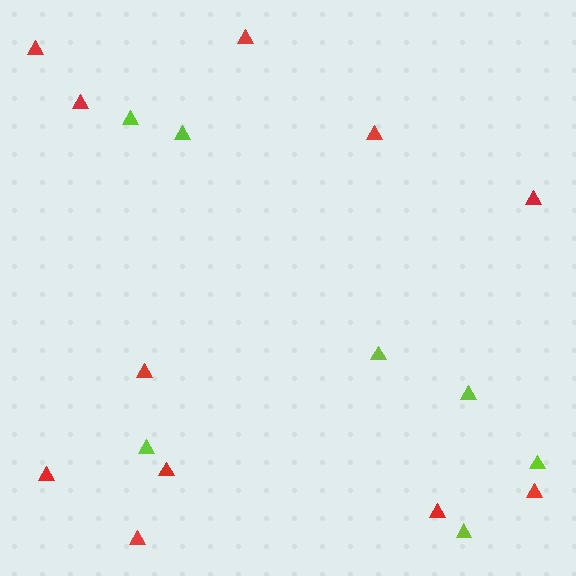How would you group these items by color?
There are 2 groups: one group of lime triangles (7) and one group of red triangles (11).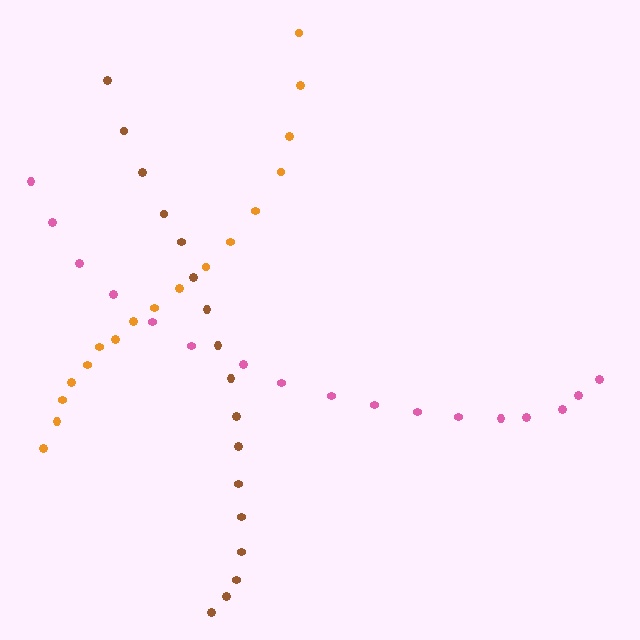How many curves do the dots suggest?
There are 3 distinct paths.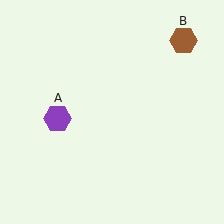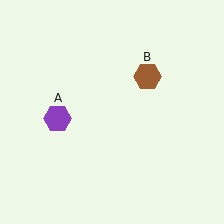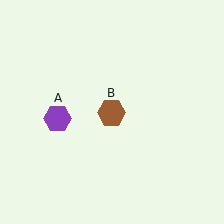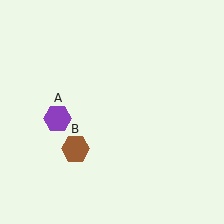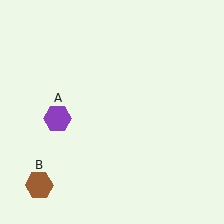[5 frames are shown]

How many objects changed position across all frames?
1 object changed position: brown hexagon (object B).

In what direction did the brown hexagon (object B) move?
The brown hexagon (object B) moved down and to the left.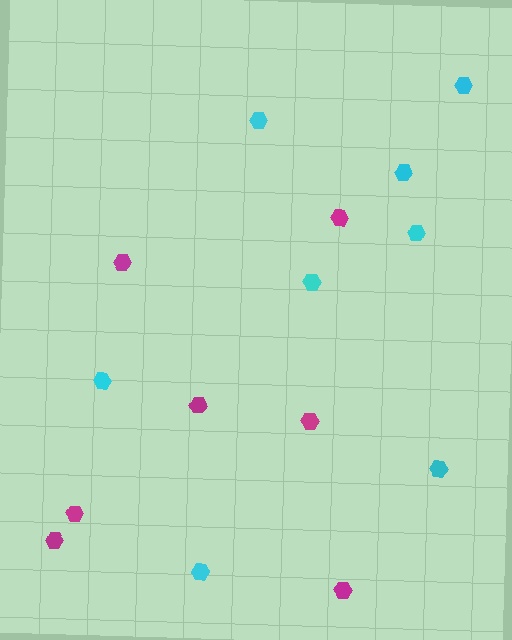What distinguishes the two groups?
There are 2 groups: one group of cyan hexagons (8) and one group of magenta hexagons (7).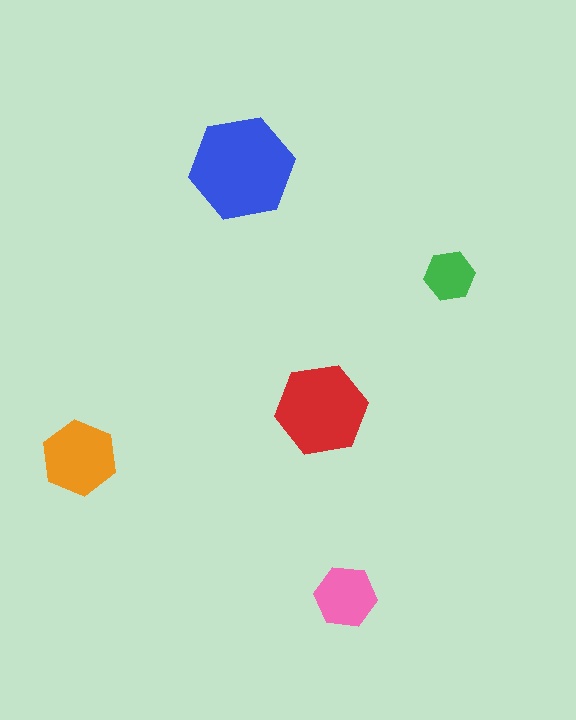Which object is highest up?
The blue hexagon is topmost.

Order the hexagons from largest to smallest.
the blue one, the red one, the orange one, the pink one, the green one.